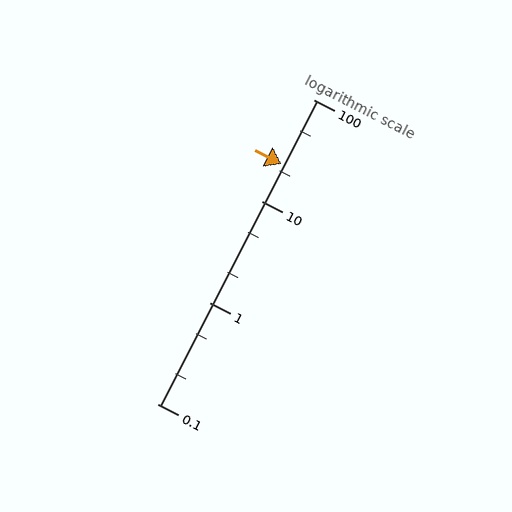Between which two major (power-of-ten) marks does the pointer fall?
The pointer is between 10 and 100.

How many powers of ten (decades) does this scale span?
The scale spans 3 decades, from 0.1 to 100.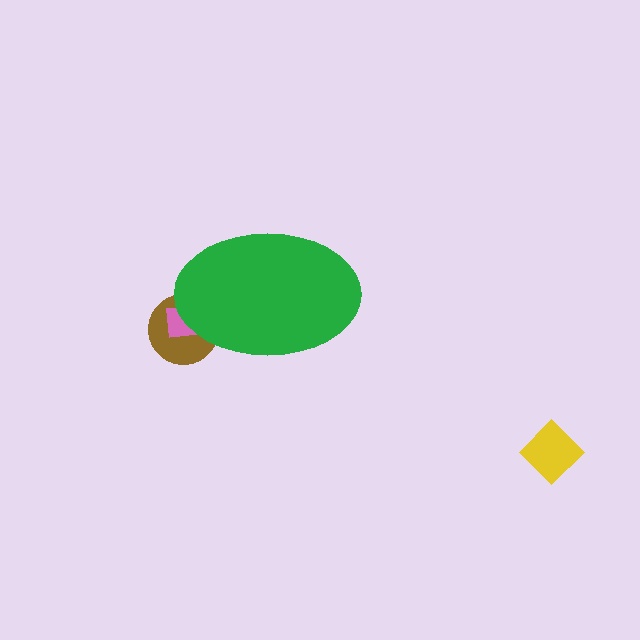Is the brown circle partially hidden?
Yes, the brown circle is partially hidden behind the green ellipse.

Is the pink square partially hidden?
Yes, the pink square is partially hidden behind the green ellipse.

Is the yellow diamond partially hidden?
No, the yellow diamond is fully visible.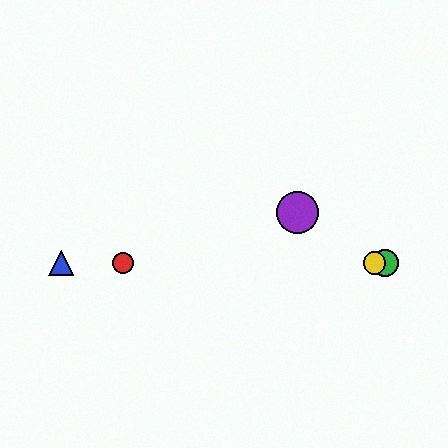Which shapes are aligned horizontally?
The red circle, the blue triangle, the green circle, the yellow circle are aligned horizontally.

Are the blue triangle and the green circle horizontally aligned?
Yes, both are at y≈263.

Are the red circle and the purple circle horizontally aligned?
No, the red circle is at y≈263 and the purple circle is at y≈213.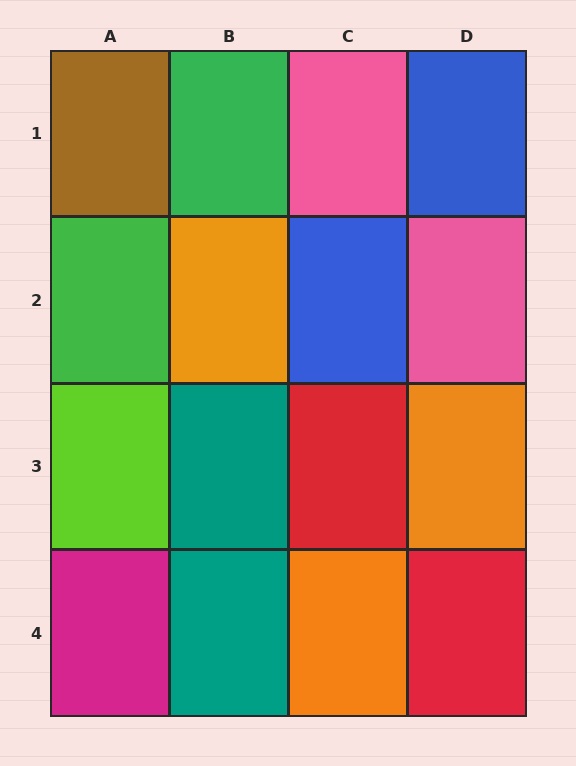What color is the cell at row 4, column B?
Teal.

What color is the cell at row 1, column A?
Brown.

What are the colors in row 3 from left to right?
Lime, teal, red, orange.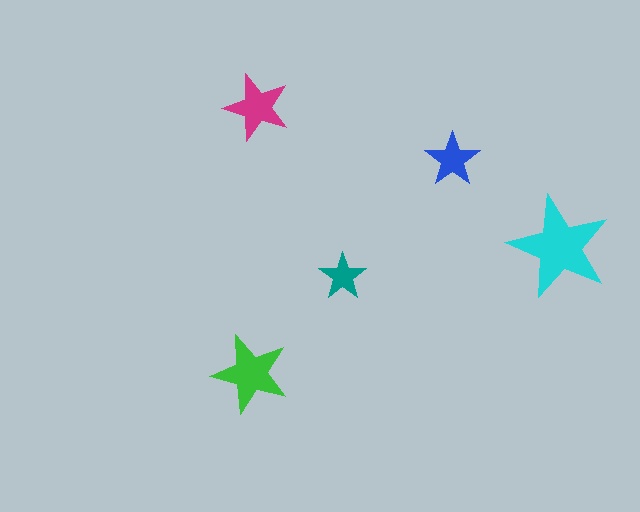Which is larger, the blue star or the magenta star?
The magenta one.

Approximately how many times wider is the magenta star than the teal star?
About 1.5 times wider.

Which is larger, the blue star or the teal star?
The blue one.